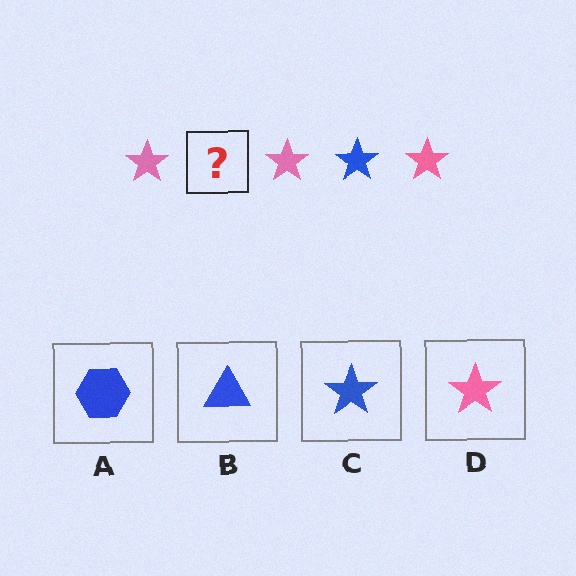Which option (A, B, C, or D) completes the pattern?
C.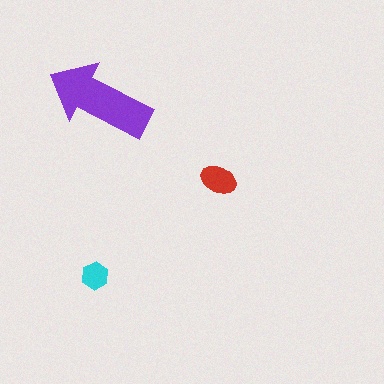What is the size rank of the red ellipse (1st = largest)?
2nd.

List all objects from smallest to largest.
The cyan hexagon, the red ellipse, the purple arrow.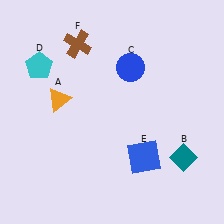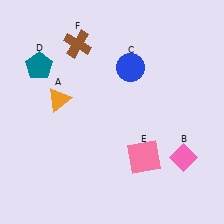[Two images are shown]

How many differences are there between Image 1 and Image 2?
There are 3 differences between the two images.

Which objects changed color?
B changed from teal to pink. D changed from cyan to teal. E changed from blue to pink.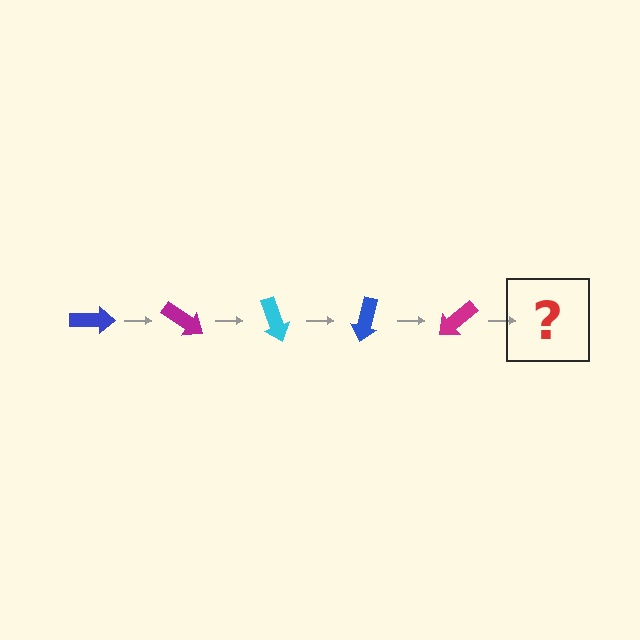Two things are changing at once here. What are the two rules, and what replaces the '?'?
The two rules are that it rotates 35 degrees each step and the color cycles through blue, magenta, and cyan. The '?' should be a cyan arrow, rotated 175 degrees from the start.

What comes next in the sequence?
The next element should be a cyan arrow, rotated 175 degrees from the start.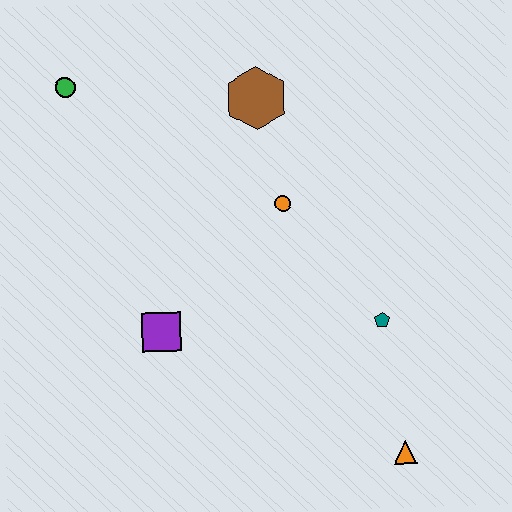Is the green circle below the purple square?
No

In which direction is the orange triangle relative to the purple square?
The orange triangle is to the right of the purple square.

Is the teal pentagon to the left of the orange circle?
No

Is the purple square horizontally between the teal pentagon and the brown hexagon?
No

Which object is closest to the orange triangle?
The teal pentagon is closest to the orange triangle.